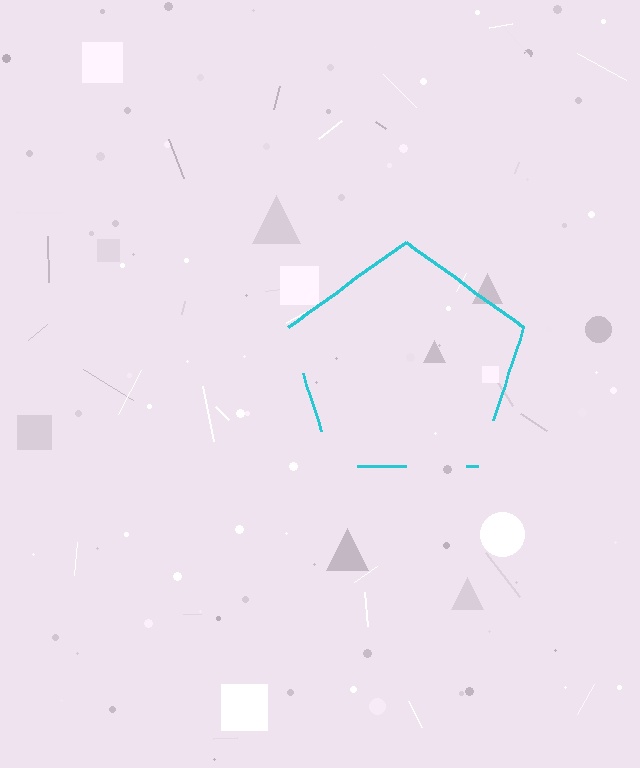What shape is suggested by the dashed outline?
The dashed outline suggests a pentagon.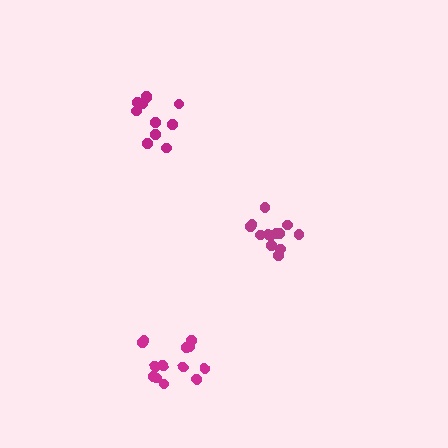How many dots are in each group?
Group 1: 13 dots, Group 2: 11 dots, Group 3: 14 dots (38 total).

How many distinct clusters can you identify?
There are 3 distinct clusters.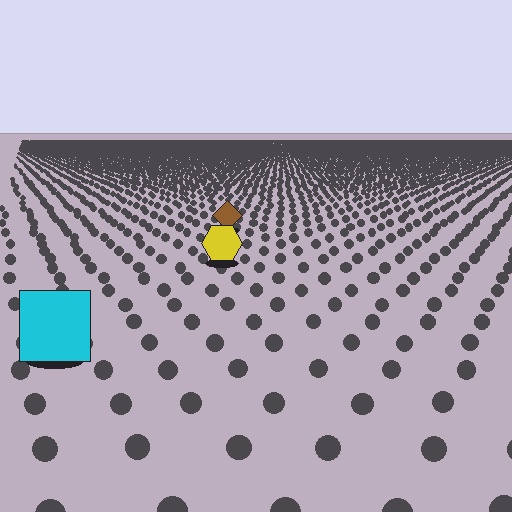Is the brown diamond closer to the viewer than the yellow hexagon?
No. The yellow hexagon is closer — you can tell from the texture gradient: the ground texture is coarser near it.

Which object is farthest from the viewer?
The brown diamond is farthest from the viewer. It appears smaller and the ground texture around it is denser.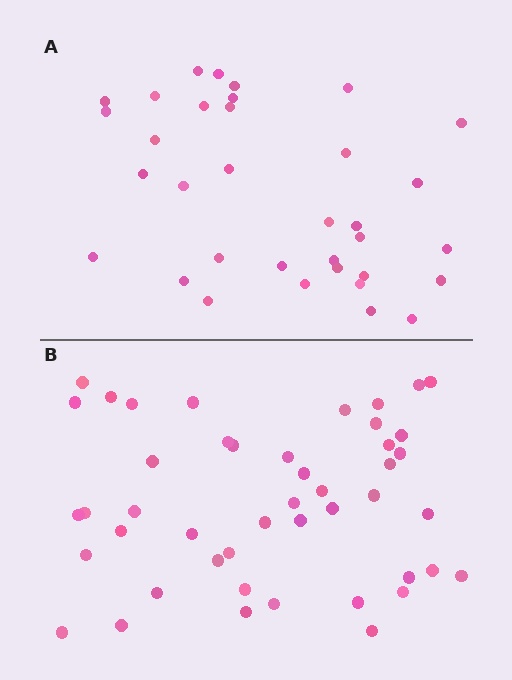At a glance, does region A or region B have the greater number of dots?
Region B (the bottom region) has more dots.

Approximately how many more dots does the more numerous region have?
Region B has roughly 12 or so more dots than region A.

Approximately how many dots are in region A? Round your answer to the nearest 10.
About 30 dots. (The exact count is 34, which rounds to 30.)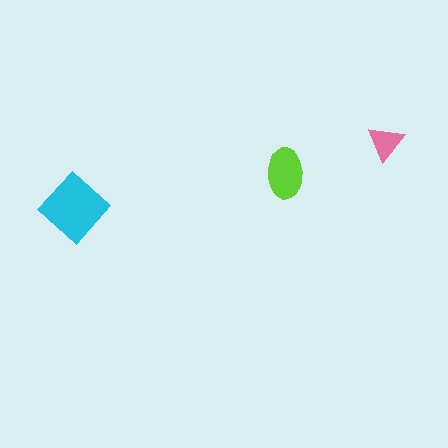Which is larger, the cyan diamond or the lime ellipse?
The cyan diamond.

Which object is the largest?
The cyan diamond.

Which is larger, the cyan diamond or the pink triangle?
The cyan diamond.